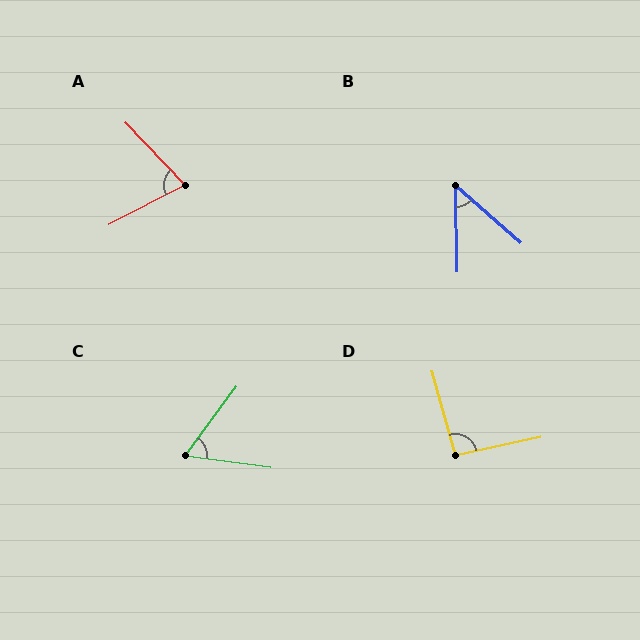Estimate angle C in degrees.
Approximately 61 degrees.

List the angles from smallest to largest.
B (47°), C (61°), A (74°), D (94°).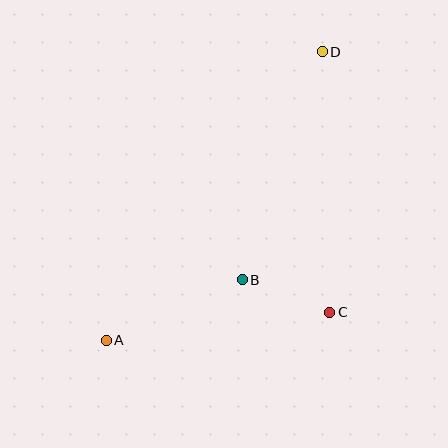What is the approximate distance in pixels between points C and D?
The distance between C and D is approximately 260 pixels.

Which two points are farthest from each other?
Points A and D are farthest from each other.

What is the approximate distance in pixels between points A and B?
The distance between A and B is approximately 149 pixels.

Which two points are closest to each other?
Points B and C are closest to each other.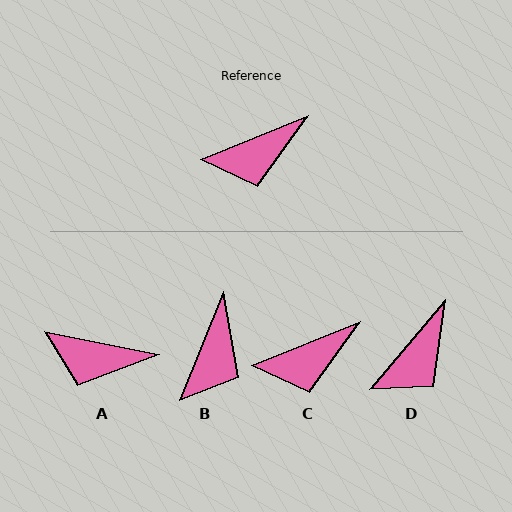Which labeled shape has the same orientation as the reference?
C.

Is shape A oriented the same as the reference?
No, it is off by about 33 degrees.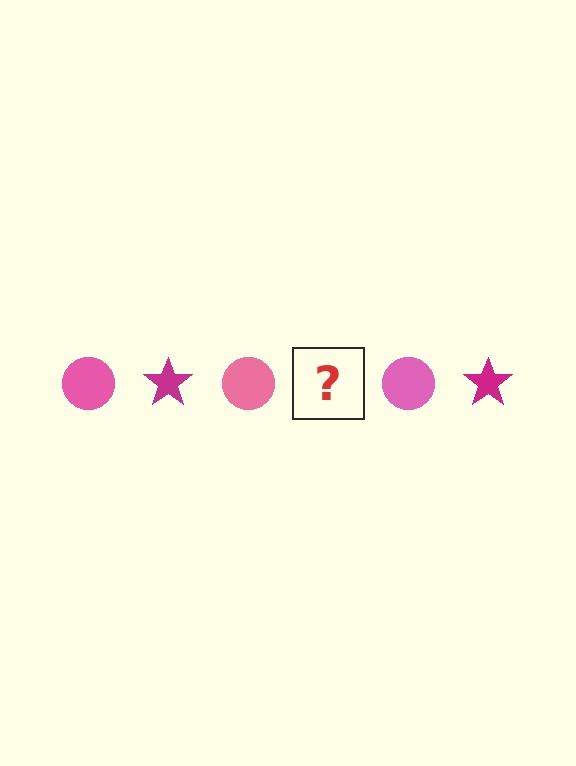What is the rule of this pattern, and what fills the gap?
The rule is that the pattern alternates between pink circle and magenta star. The gap should be filled with a magenta star.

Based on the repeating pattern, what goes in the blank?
The blank should be a magenta star.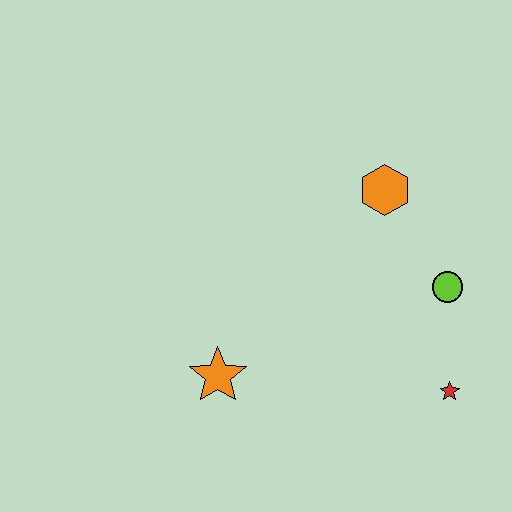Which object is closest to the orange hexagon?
The lime circle is closest to the orange hexagon.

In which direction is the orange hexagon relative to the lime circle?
The orange hexagon is above the lime circle.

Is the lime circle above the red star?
Yes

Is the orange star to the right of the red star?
No